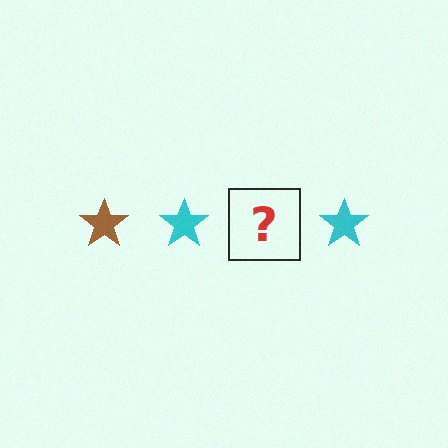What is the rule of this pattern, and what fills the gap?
The rule is that the pattern cycles through brown, cyan stars. The gap should be filled with a brown star.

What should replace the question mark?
The question mark should be replaced with a brown star.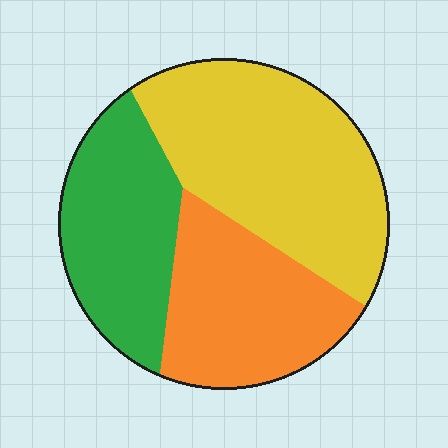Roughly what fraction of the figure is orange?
Orange covers 29% of the figure.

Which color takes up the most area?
Yellow, at roughly 45%.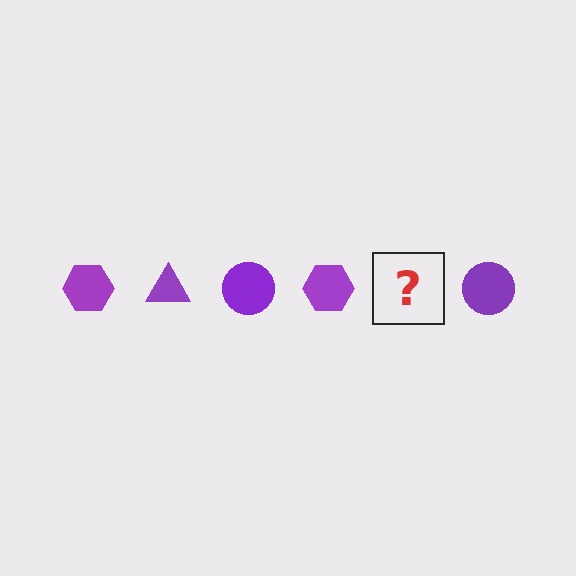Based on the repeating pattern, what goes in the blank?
The blank should be a purple triangle.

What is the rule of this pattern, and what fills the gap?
The rule is that the pattern cycles through hexagon, triangle, circle shapes in purple. The gap should be filled with a purple triangle.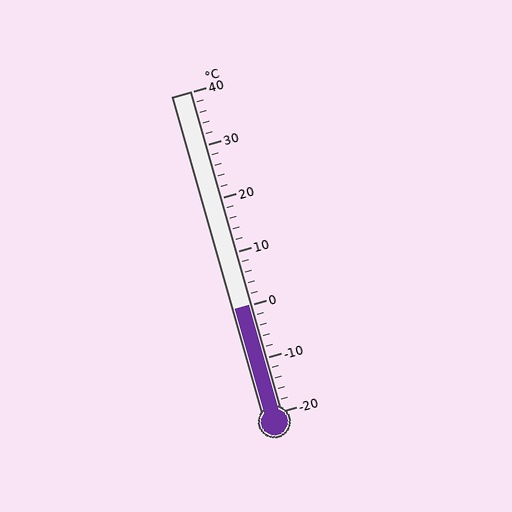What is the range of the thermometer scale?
The thermometer scale ranges from -20°C to 40°C.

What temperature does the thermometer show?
The thermometer shows approximately 0°C.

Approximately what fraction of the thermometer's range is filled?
The thermometer is filled to approximately 35% of its range.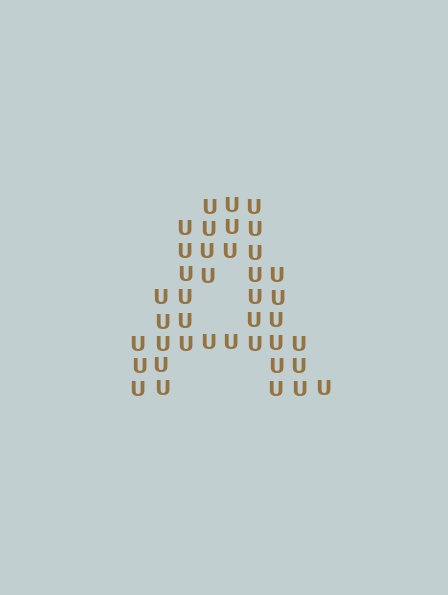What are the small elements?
The small elements are letter U's.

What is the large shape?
The large shape is the letter A.